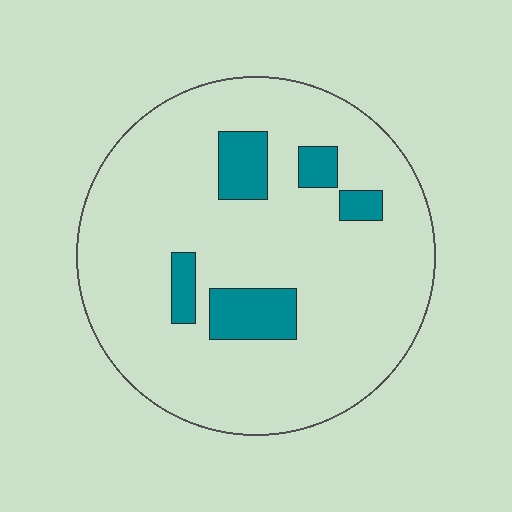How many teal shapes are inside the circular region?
5.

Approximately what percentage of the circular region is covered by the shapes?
Approximately 15%.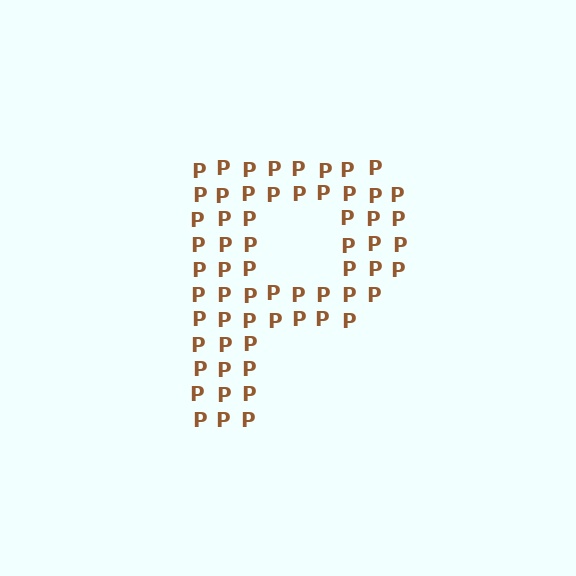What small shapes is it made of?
It is made of small letter P's.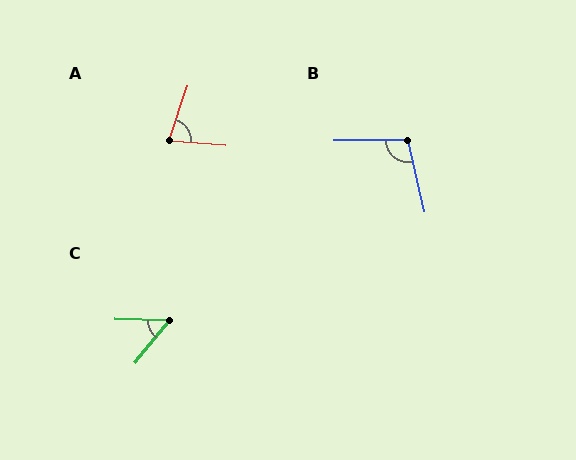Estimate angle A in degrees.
Approximately 77 degrees.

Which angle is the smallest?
C, at approximately 53 degrees.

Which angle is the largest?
B, at approximately 102 degrees.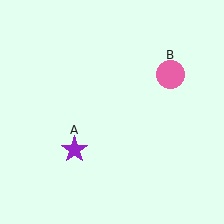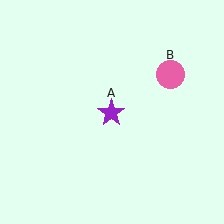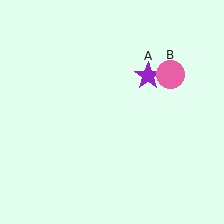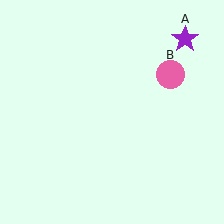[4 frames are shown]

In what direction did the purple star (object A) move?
The purple star (object A) moved up and to the right.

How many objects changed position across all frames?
1 object changed position: purple star (object A).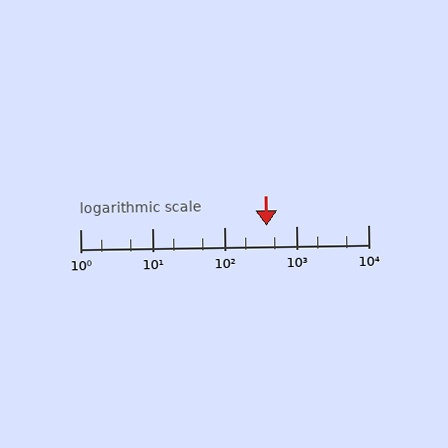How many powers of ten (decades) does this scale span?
The scale spans 4 decades, from 1 to 10000.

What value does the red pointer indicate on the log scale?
The pointer indicates approximately 390.